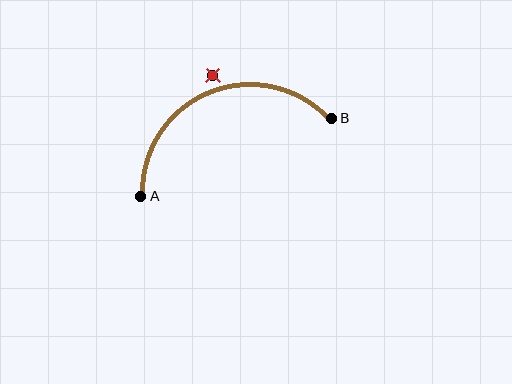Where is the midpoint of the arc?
The arc midpoint is the point on the curve farthest from the straight line joining A and B. It sits above that line.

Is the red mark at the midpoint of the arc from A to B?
No — the red mark does not lie on the arc at all. It sits slightly outside the curve.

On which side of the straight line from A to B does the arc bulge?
The arc bulges above the straight line connecting A and B.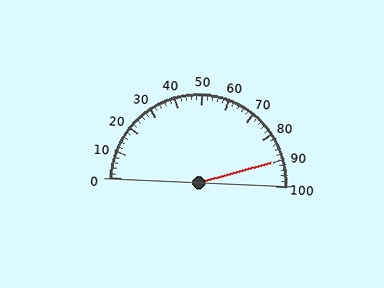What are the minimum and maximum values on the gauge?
The gauge ranges from 0 to 100.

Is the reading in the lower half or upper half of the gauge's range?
The reading is in the upper half of the range (0 to 100).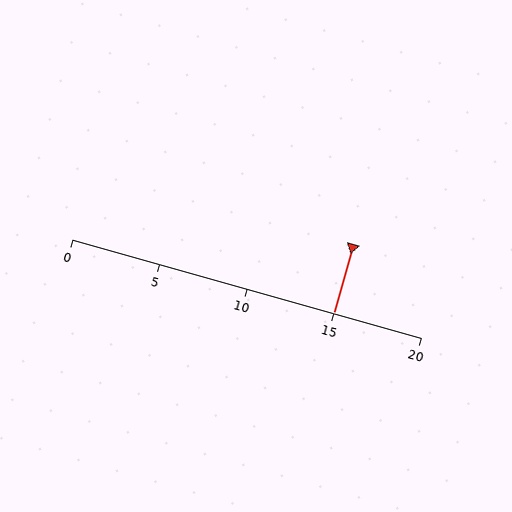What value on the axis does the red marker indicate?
The marker indicates approximately 15.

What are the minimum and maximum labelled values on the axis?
The axis runs from 0 to 20.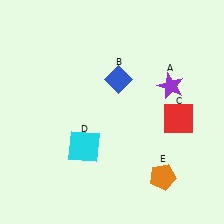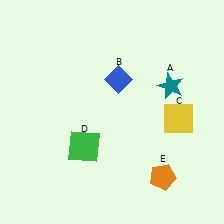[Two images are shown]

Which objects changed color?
A changed from purple to teal. C changed from red to yellow. D changed from cyan to green.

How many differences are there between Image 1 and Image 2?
There are 3 differences between the two images.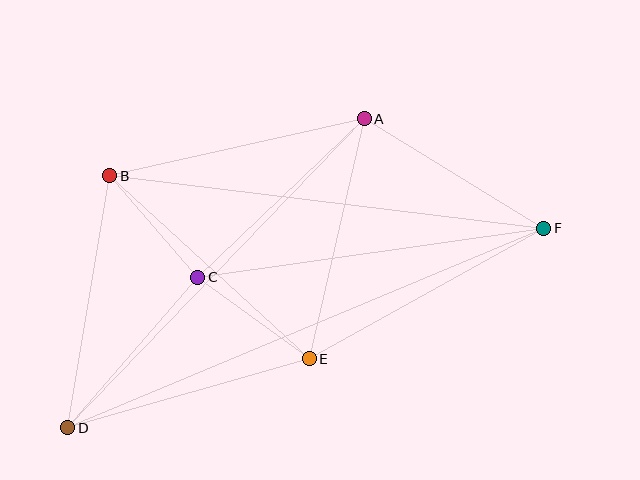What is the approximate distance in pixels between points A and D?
The distance between A and D is approximately 428 pixels.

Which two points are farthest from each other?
Points D and F are farthest from each other.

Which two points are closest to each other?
Points B and C are closest to each other.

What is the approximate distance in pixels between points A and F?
The distance between A and F is approximately 211 pixels.